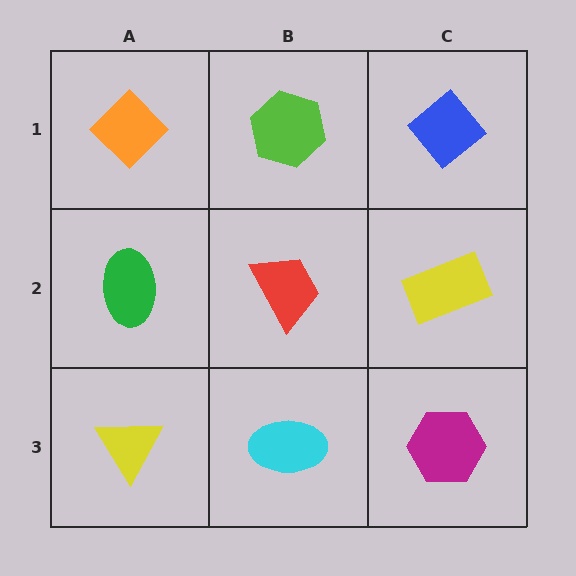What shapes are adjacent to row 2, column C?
A blue diamond (row 1, column C), a magenta hexagon (row 3, column C), a red trapezoid (row 2, column B).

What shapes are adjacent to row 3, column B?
A red trapezoid (row 2, column B), a yellow triangle (row 3, column A), a magenta hexagon (row 3, column C).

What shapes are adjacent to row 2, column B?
A lime hexagon (row 1, column B), a cyan ellipse (row 3, column B), a green ellipse (row 2, column A), a yellow rectangle (row 2, column C).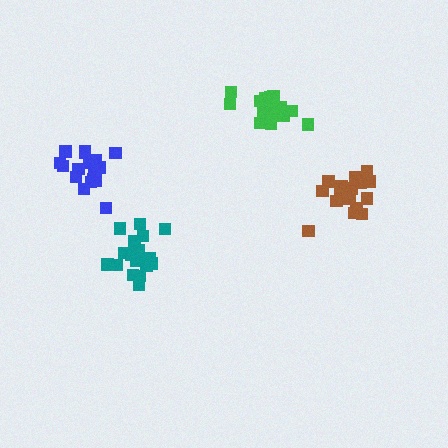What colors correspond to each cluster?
The clusters are colored: brown, teal, blue, green.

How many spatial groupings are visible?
There are 4 spatial groupings.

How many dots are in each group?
Group 1: 19 dots, Group 2: 19 dots, Group 3: 20 dots, Group 4: 18 dots (76 total).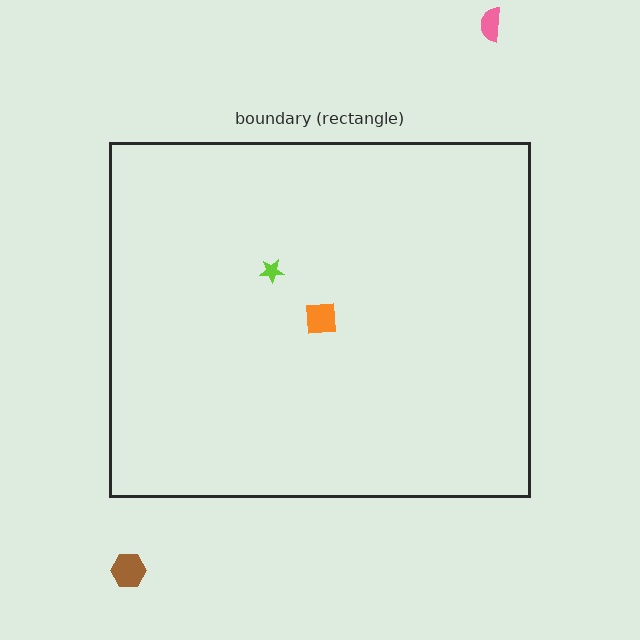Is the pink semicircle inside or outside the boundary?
Outside.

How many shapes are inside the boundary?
2 inside, 2 outside.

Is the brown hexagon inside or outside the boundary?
Outside.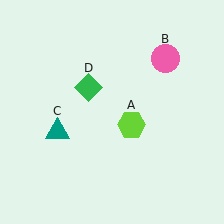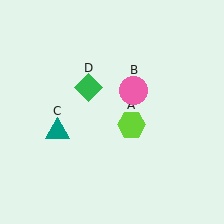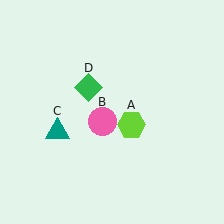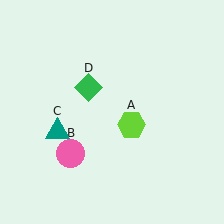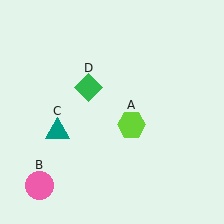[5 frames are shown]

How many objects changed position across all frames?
1 object changed position: pink circle (object B).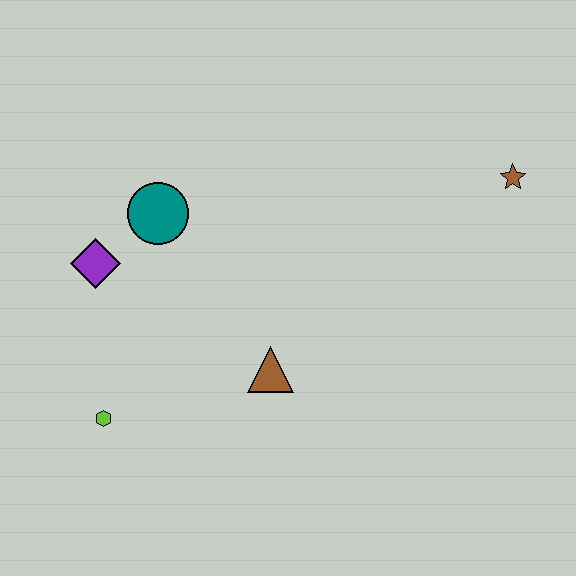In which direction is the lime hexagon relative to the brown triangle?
The lime hexagon is to the left of the brown triangle.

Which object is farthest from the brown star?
The lime hexagon is farthest from the brown star.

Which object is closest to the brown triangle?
The lime hexagon is closest to the brown triangle.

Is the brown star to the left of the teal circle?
No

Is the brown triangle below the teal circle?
Yes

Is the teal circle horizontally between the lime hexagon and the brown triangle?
Yes